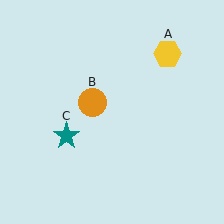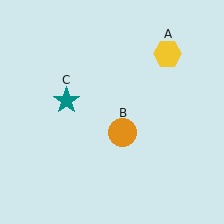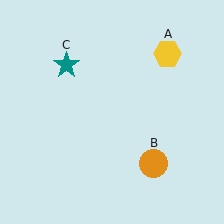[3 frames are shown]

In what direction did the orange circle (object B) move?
The orange circle (object B) moved down and to the right.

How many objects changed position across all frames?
2 objects changed position: orange circle (object B), teal star (object C).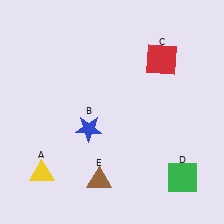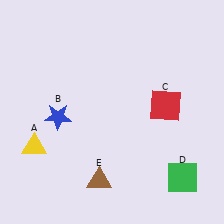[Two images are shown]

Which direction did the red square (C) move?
The red square (C) moved down.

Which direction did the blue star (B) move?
The blue star (B) moved left.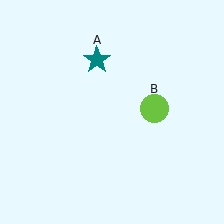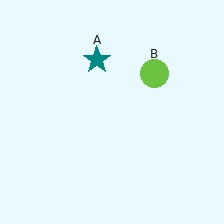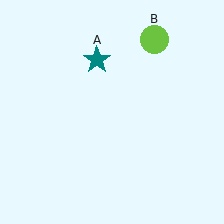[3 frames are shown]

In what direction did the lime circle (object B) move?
The lime circle (object B) moved up.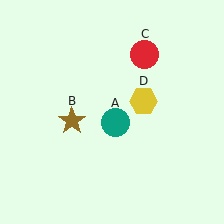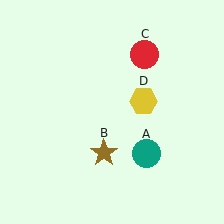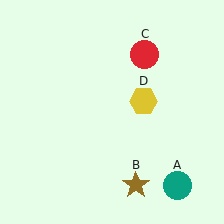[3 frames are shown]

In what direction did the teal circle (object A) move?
The teal circle (object A) moved down and to the right.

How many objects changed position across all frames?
2 objects changed position: teal circle (object A), brown star (object B).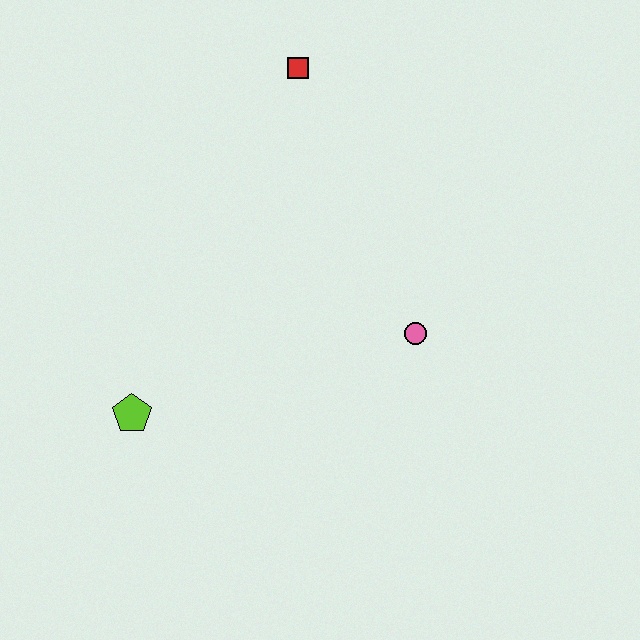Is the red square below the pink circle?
No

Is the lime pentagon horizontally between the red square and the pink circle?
No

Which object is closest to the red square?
The pink circle is closest to the red square.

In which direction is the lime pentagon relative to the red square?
The lime pentagon is below the red square.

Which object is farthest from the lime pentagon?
The red square is farthest from the lime pentagon.